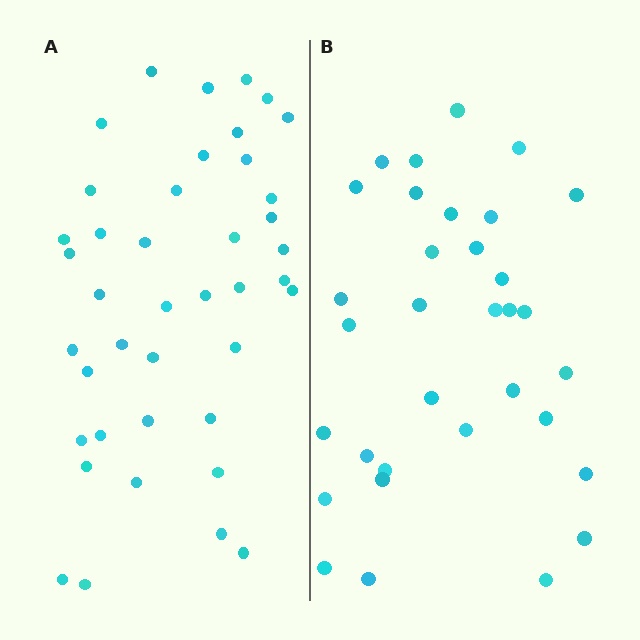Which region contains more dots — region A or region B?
Region A (the left region) has more dots.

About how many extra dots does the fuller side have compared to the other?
Region A has roughly 8 or so more dots than region B.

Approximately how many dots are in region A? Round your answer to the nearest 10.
About 40 dots. (The exact count is 41, which rounds to 40.)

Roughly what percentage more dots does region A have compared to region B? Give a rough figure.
About 25% more.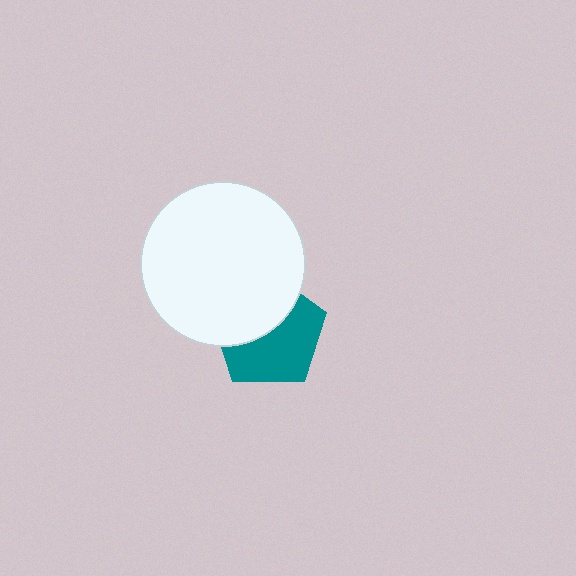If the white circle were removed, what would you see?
You would see the complete teal pentagon.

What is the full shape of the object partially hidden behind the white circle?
The partially hidden object is a teal pentagon.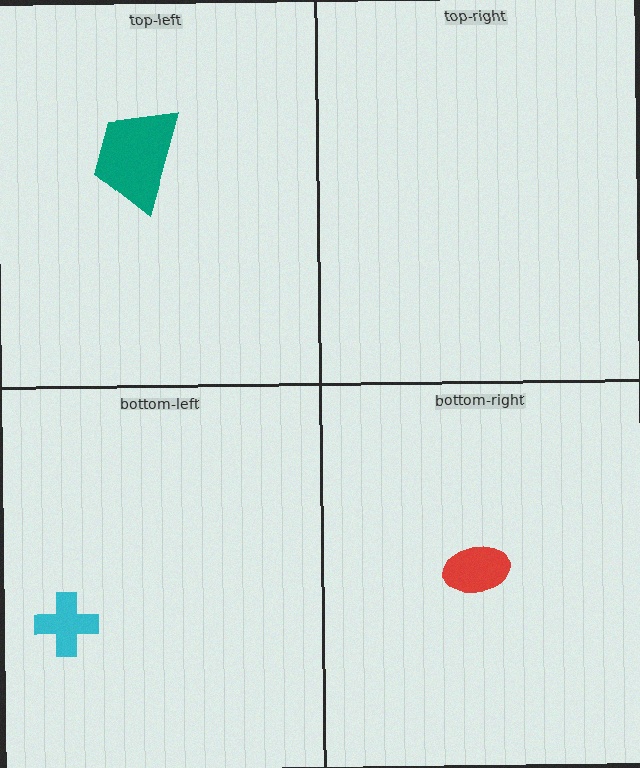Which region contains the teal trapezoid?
The top-left region.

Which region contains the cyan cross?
The bottom-left region.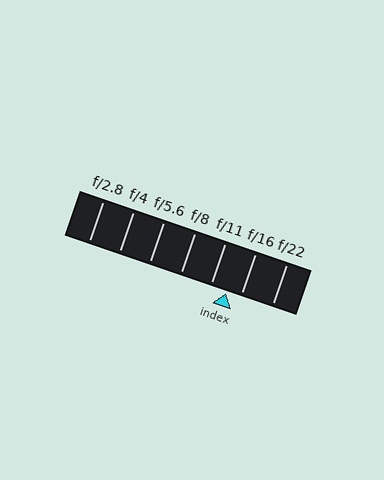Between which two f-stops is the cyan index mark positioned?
The index mark is between f/11 and f/16.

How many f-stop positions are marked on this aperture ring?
There are 7 f-stop positions marked.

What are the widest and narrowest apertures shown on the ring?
The widest aperture shown is f/2.8 and the narrowest is f/22.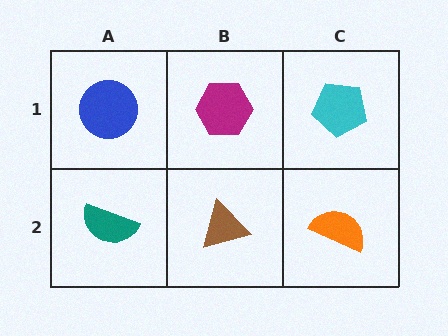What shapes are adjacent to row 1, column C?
An orange semicircle (row 2, column C), a magenta hexagon (row 1, column B).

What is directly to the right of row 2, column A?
A brown triangle.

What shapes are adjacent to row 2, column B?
A magenta hexagon (row 1, column B), a teal semicircle (row 2, column A), an orange semicircle (row 2, column C).